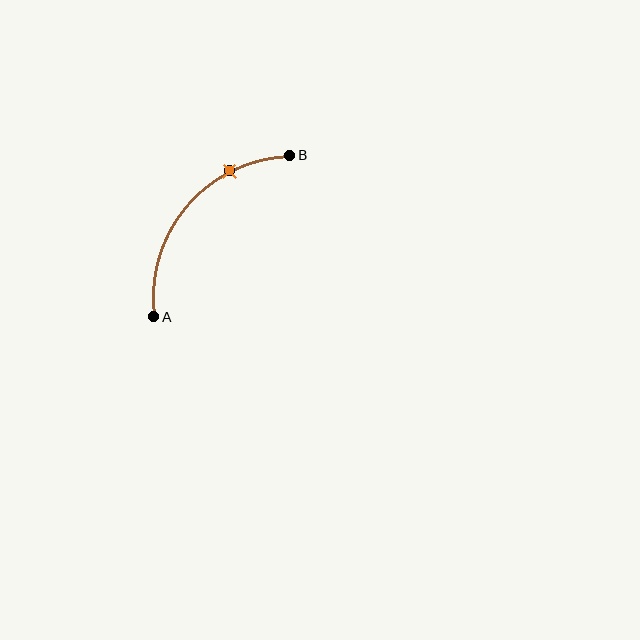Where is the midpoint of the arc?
The arc midpoint is the point on the curve farthest from the straight line joining A and B. It sits above and to the left of that line.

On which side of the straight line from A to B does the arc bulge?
The arc bulges above and to the left of the straight line connecting A and B.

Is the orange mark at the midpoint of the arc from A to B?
No. The orange mark lies on the arc but is closer to endpoint B. The arc midpoint would be at the point on the curve equidistant along the arc from both A and B.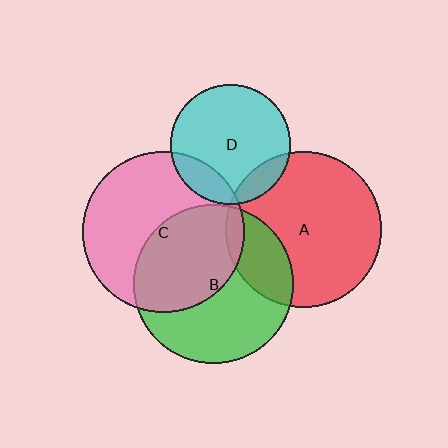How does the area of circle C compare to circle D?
Approximately 1.8 times.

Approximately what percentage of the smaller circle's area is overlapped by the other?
Approximately 5%.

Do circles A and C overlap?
Yes.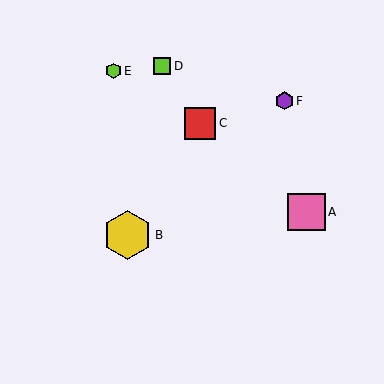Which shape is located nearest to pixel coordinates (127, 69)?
The lime hexagon (labeled E) at (113, 71) is nearest to that location.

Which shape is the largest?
The yellow hexagon (labeled B) is the largest.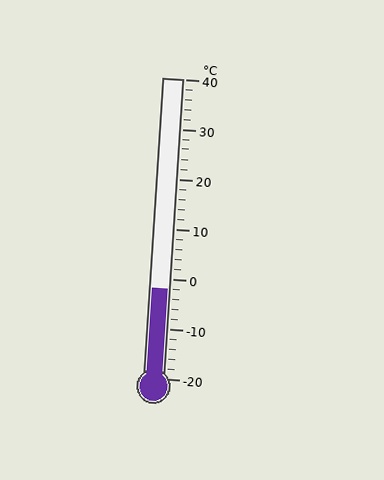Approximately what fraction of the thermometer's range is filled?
The thermometer is filled to approximately 30% of its range.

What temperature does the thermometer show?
The thermometer shows approximately -2°C.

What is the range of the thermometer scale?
The thermometer scale ranges from -20°C to 40°C.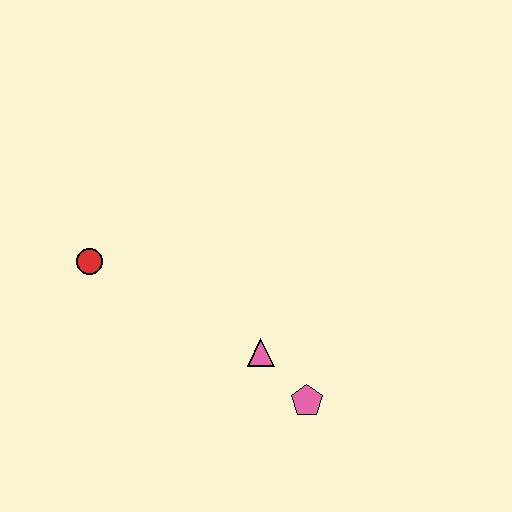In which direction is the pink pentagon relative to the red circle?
The pink pentagon is to the right of the red circle.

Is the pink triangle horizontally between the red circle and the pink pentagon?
Yes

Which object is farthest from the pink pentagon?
The red circle is farthest from the pink pentagon.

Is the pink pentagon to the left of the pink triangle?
No